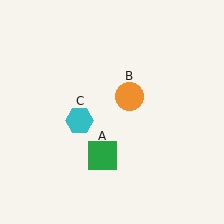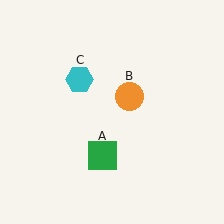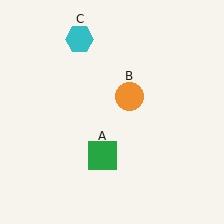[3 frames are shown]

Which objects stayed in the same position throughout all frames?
Green square (object A) and orange circle (object B) remained stationary.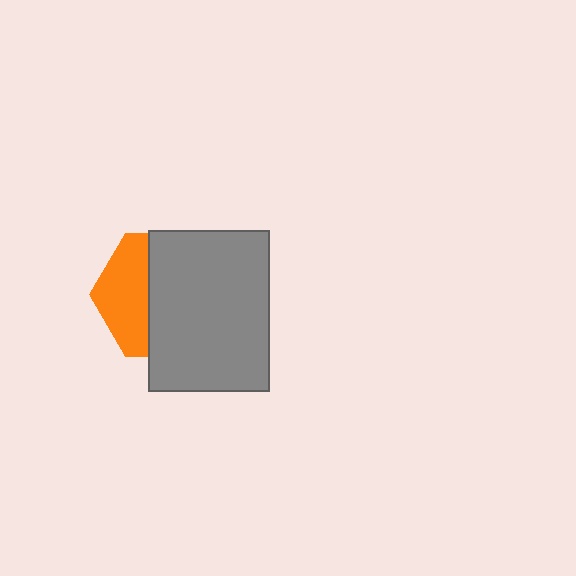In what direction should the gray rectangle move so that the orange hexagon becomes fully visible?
The gray rectangle should move right. That is the shortest direction to clear the overlap and leave the orange hexagon fully visible.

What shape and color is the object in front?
The object in front is a gray rectangle.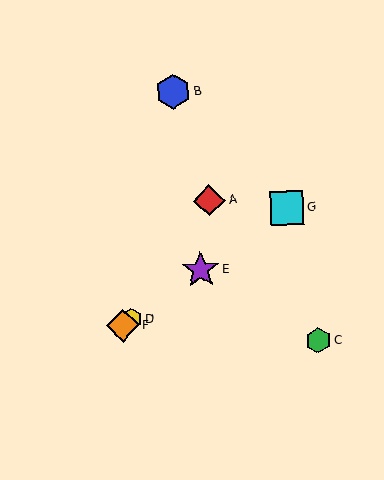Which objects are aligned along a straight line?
Objects D, E, F, G are aligned along a straight line.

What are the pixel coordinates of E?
Object E is at (201, 270).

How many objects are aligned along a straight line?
4 objects (D, E, F, G) are aligned along a straight line.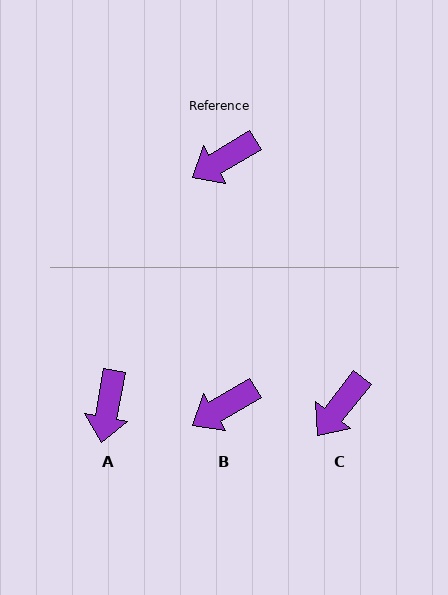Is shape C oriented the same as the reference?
No, it is off by about 21 degrees.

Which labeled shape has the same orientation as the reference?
B.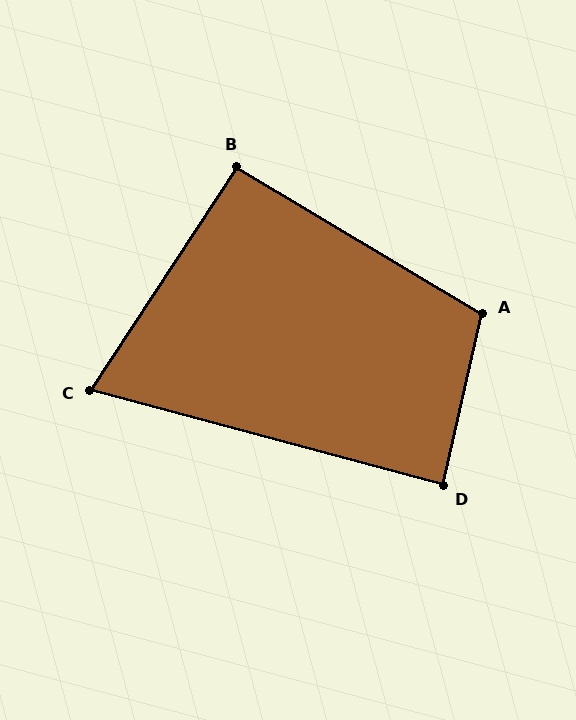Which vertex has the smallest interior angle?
C, at approximately 72 degrees.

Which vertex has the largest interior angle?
A, at approximately 108 degrees.